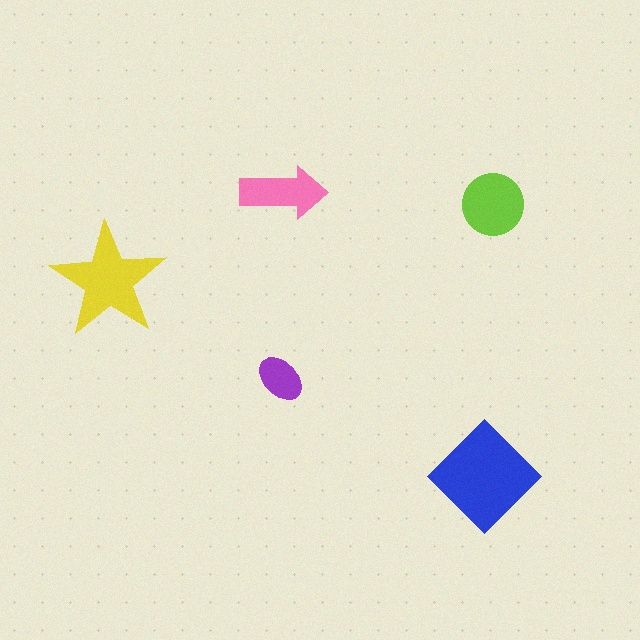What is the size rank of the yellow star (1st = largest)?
2nd.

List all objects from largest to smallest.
The blue diamond, the yellow star, the lime circle, the pink arrow, the purple ellipse.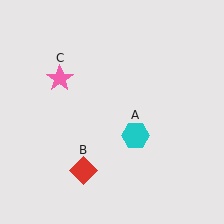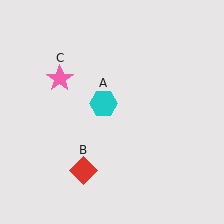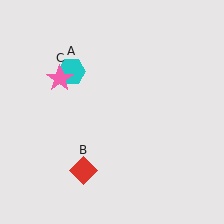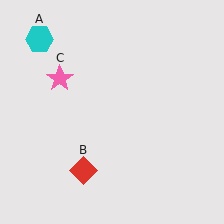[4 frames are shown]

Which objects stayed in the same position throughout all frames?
Red diamond (object B) and pink star (object C) remained stationary.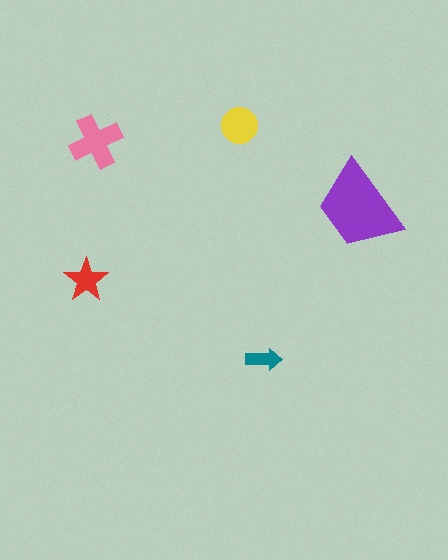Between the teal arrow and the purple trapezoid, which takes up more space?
The purple trapezoid.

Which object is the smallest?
The teal arrow.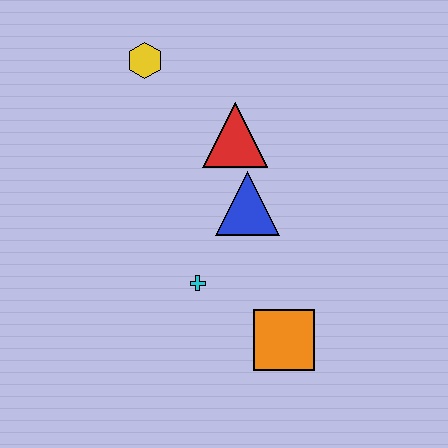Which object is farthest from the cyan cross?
The yellow hexagon is farthest from the cyan cross.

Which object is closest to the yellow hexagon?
The red triangle is closest to the yellow hexagon.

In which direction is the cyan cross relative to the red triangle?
The cyan cross is below the red triangle.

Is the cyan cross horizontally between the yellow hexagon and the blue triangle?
Yes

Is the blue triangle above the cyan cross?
Yes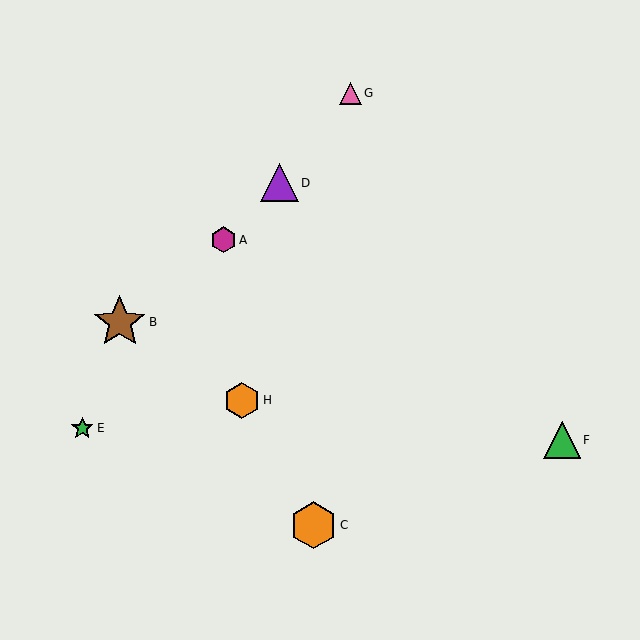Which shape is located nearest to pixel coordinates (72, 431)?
The green star (labeled E) at (82, 428) is nearest to that location.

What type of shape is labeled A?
Shape A is a magenta hexagon.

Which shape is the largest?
The brown star (labeled B) is the largest.